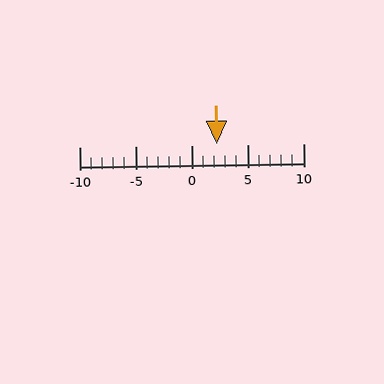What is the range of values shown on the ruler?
The ruler shows values from -10 to 10.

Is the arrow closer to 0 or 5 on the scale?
The arrow is closer to 0.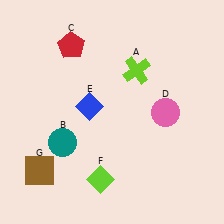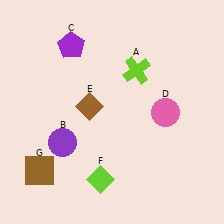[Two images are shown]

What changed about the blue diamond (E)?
In Image 1, E is blue. In Image 2, it changed to brown.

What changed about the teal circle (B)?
In Image 1, B is teal. In Image 2, it changed to purple.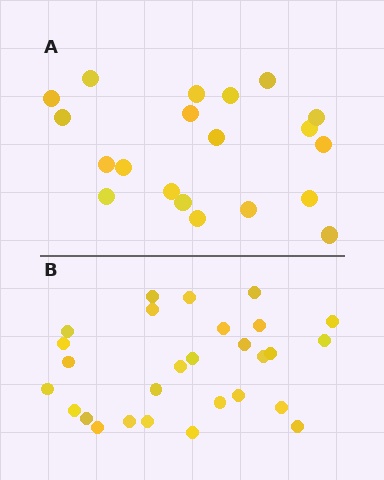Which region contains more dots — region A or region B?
Region B (the bottom region) has more dots.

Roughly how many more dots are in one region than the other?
Region B has roughly 8 or so more dots than region A.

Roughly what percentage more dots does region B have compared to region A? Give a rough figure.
About 40% more.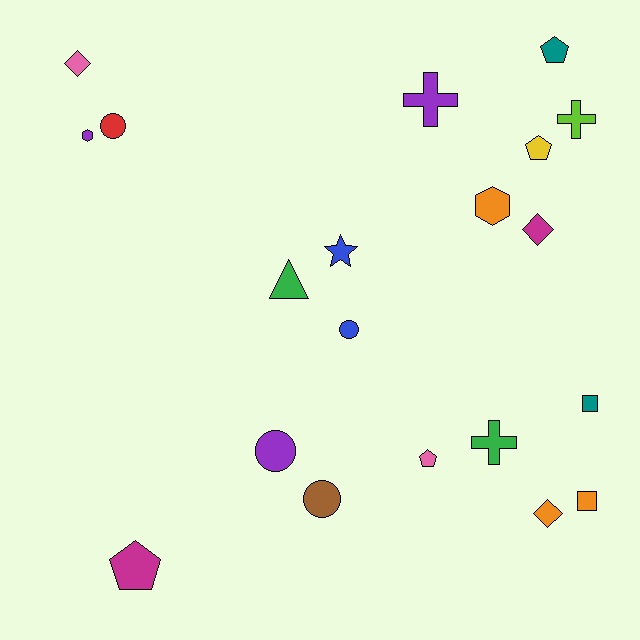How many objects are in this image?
There are 20 objects.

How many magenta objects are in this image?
There are 2 magenta objects.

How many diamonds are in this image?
There are 3 diamonds.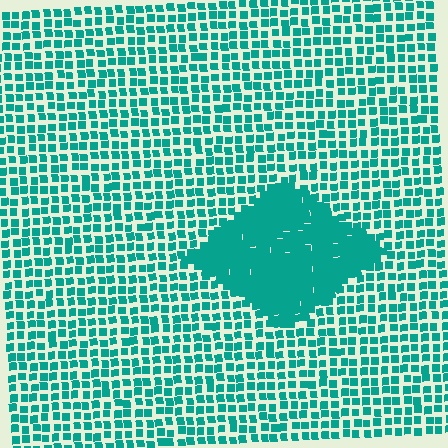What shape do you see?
I see a diamond.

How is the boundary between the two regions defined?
The boundary is defined by a change in element density (approximately 2.2x ratio). All elements are the same color, size, and shape.